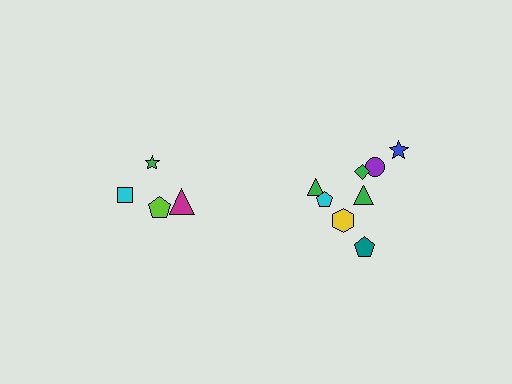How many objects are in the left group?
There are 4 objects.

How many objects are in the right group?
There are 8 objects.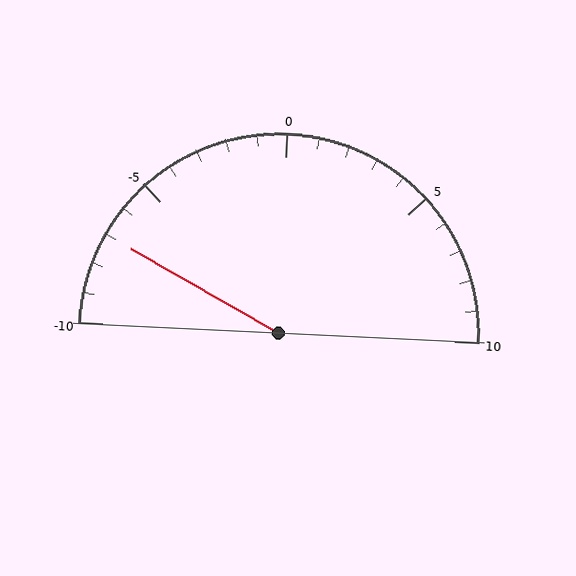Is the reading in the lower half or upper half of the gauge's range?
The reading is in the lower half of the range (-10 to 10).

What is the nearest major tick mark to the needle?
The nearest major tick mark is -5.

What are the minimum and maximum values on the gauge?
The gauge ranges from -10 to 10.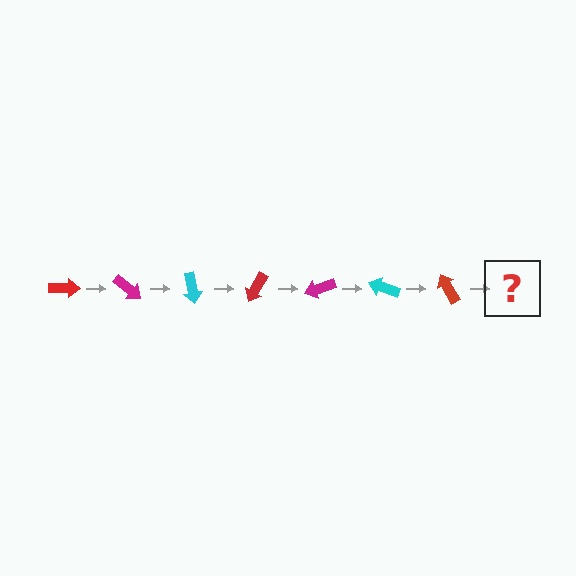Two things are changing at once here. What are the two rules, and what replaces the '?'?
The two rules are that it rotates 40 degrees each step and the color cycles through red, magenta, and cyan. The '?' should be a magenta arrow, rotated 280 degrees from the start.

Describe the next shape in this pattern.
It should be a magenta arrow, rotated 280 degrees from the start.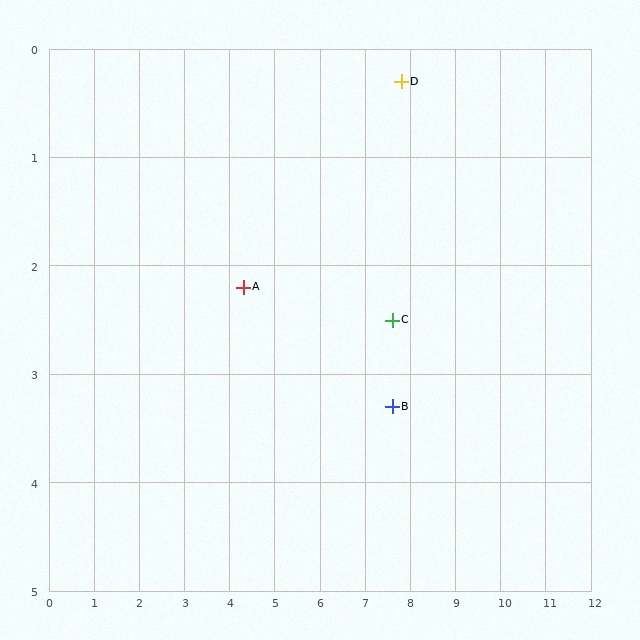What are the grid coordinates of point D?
Point D is at approximately (7.8, 0.3).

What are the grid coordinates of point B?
Point B is at approximately (7.6, 3.3).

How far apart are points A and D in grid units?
Points A and D are about 4.0 grid units apart.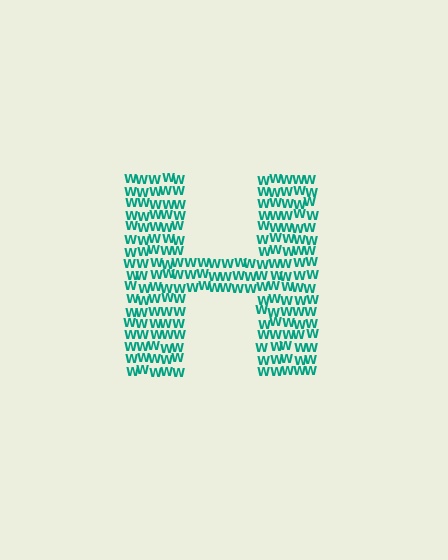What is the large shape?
The large shape is the letter H.